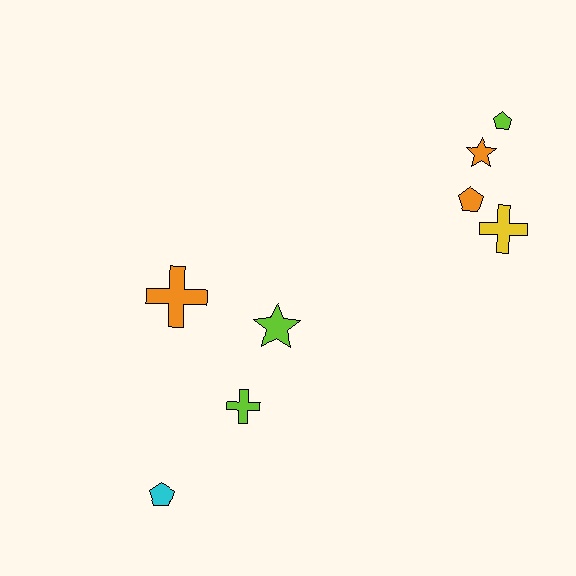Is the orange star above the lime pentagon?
No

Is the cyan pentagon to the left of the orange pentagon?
Yes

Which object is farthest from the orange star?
The cyan pentagon is farthest from the orange star.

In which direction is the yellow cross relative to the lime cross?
The yellow cross is to the right of the lime cross.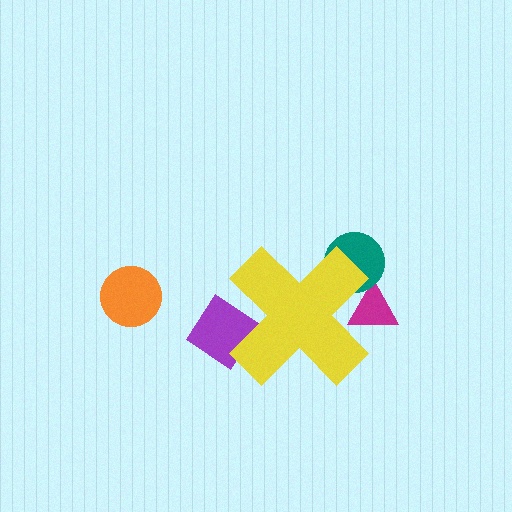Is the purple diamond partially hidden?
Yes, the purple diamond is partially hidden behind the yellow cross.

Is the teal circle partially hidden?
Yes, the teal circle is partially hidden behind the yellow cross.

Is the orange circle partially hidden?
No, the orange circle is fully visible.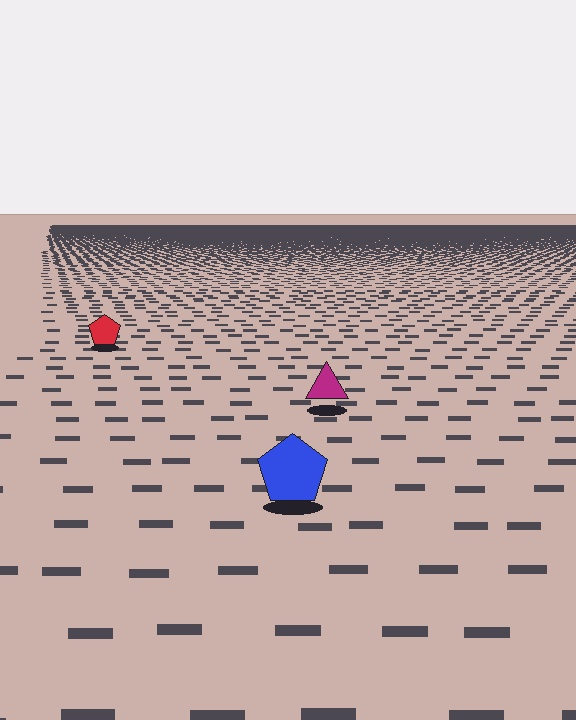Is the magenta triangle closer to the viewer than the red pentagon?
Yes. The magenta triangle is closer — you can tell from the texture gradient: the ground texture is coarser near it.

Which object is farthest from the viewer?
The red pentagon is farthest from the viewer. It appears smaller and the ground texture around it is denser.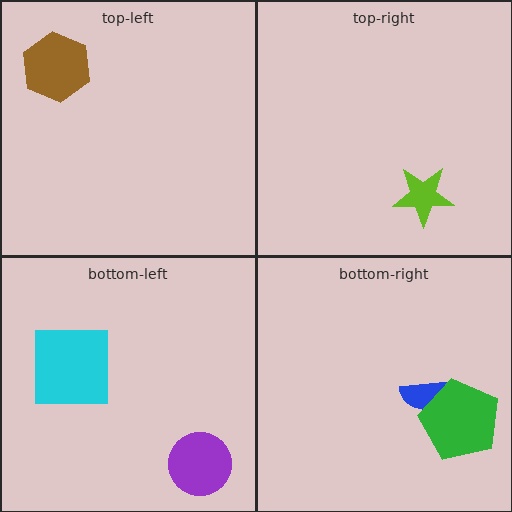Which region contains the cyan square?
The bottom-left region.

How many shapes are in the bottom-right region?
2.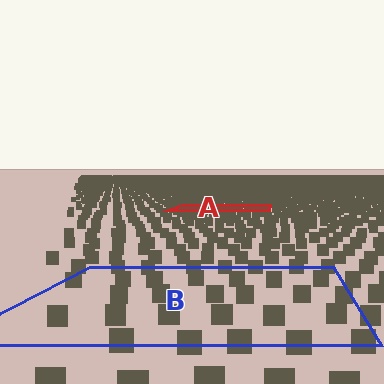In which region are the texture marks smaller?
The texture marks are smaller in region A, because it is farther away.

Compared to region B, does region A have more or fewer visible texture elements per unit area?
Region A has more texture elements per unit area — they are packed more densely because it is farther away.